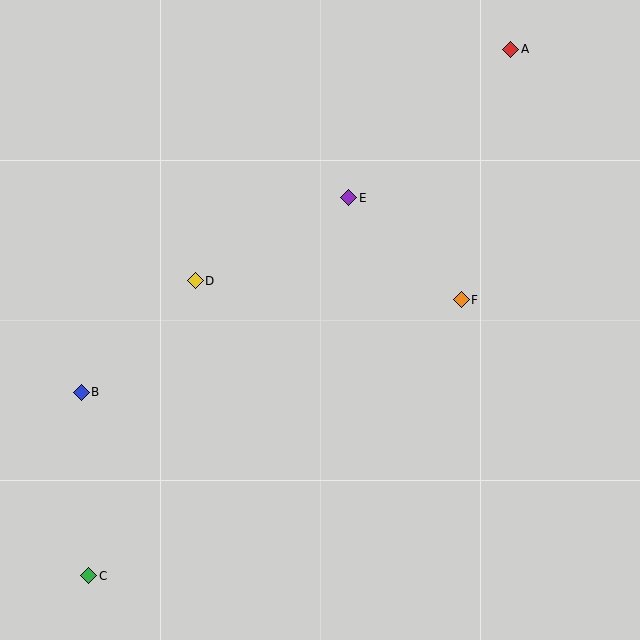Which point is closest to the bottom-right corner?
Point F is closest to the bottom-right corner.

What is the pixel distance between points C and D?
The distance between C and D is 314 pixels.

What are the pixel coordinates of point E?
Point E is at (349, 198).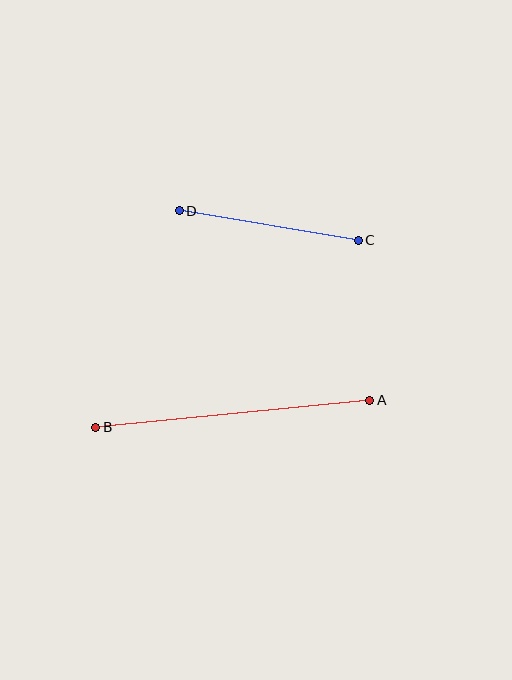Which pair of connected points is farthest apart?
Points A and B are farthest apart.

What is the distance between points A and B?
The distance is approximately 275 pixels.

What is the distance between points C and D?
The distance is approximately 181 pixels.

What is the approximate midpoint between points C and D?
The midpoint is at approximately (269, 226) pixels.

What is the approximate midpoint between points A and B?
The midpoint is at approximately (233, 414) pixels.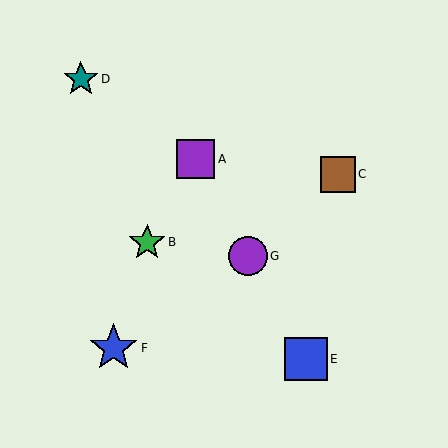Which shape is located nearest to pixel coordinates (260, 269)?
The purple circle (labeled G) at (248, 256) is nearest to that location.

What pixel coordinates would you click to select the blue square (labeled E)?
Click at (306, 359) to select the blue square E.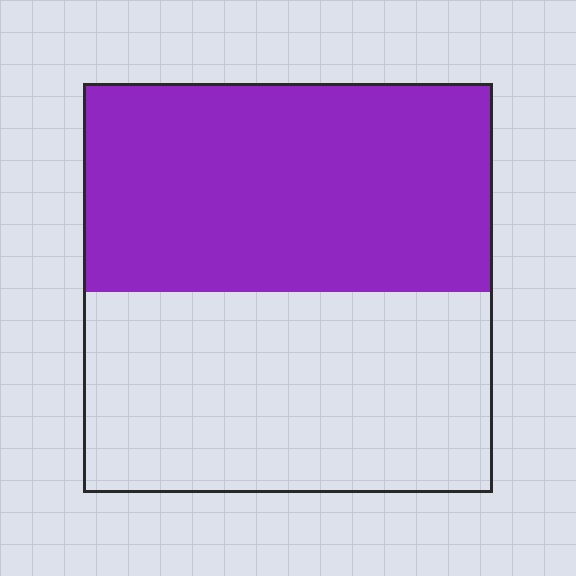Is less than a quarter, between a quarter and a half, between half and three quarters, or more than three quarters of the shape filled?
Between half and three quarters.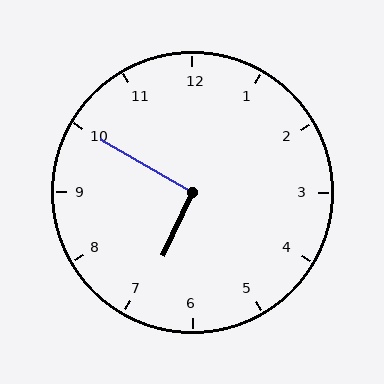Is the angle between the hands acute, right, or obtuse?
It is right.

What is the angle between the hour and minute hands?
Approximately 95 degrees.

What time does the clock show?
6:50.